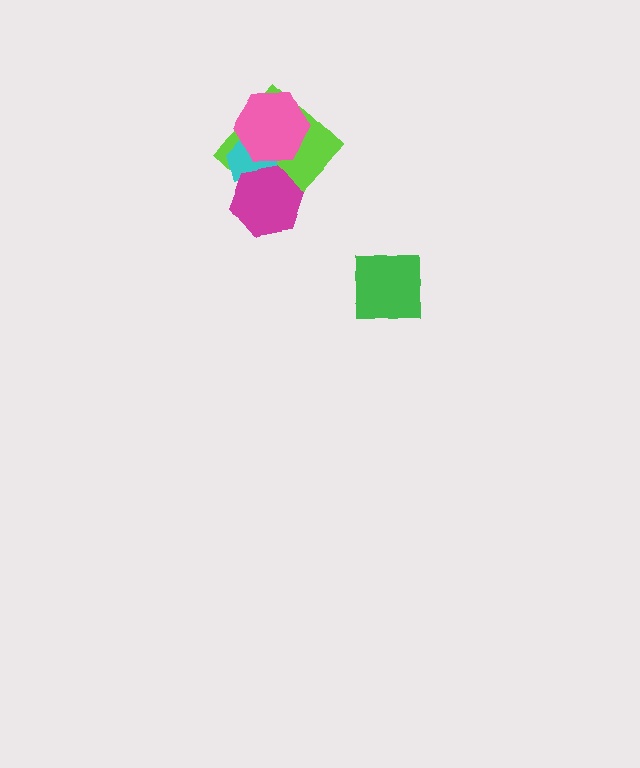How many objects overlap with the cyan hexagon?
3 objects overlap with the cyan hexagon.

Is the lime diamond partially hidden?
Yes, it is partially covered by another shape.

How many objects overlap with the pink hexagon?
2 objects overlap with the pink hexagon.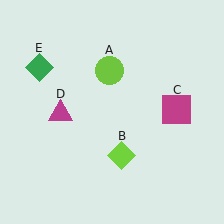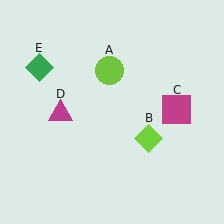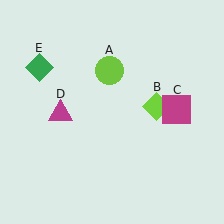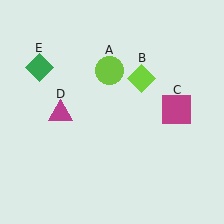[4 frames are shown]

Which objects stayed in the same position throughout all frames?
Lime circle (object A) and magenta square (object C) and magenta triangle (object D) and green diamond (object E) remained stationary.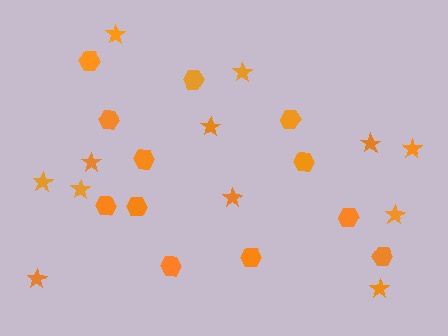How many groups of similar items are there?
There are 2 groups: one group of hexagons (12) and one group of stars (12).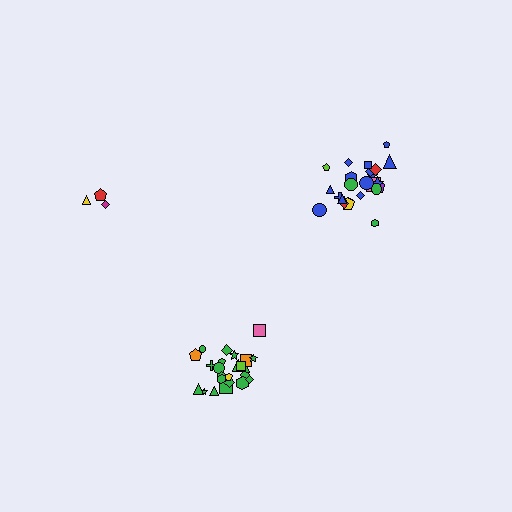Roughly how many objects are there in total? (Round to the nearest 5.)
Roughly 55 objects in total.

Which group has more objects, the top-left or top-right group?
The top-right group.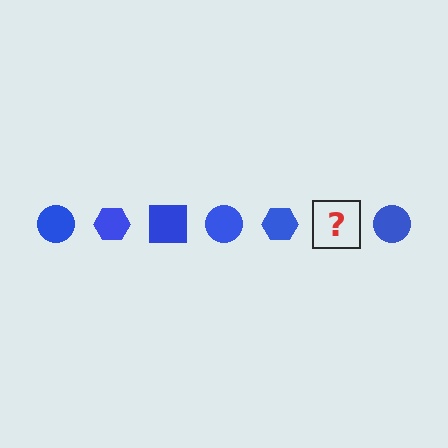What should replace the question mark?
The question mark should be replaced with a blue square.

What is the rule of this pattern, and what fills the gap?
The rule is that the pattern cycles through circle, hexagon, square shapes in blue. The gap should be filled with a blue square.